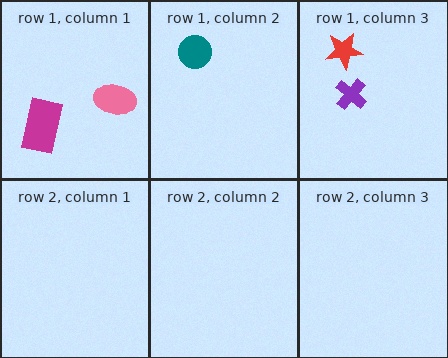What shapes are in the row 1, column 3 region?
The purple cross, the red star.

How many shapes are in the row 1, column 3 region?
2.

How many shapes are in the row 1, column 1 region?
2.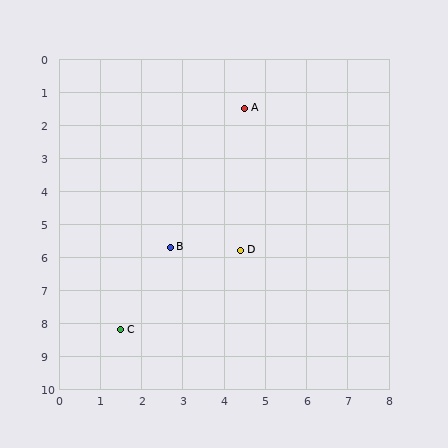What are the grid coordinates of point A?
Point A is at approximately (4.5, 1.5).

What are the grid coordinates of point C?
Point C is at approximately (1.5, 8.2).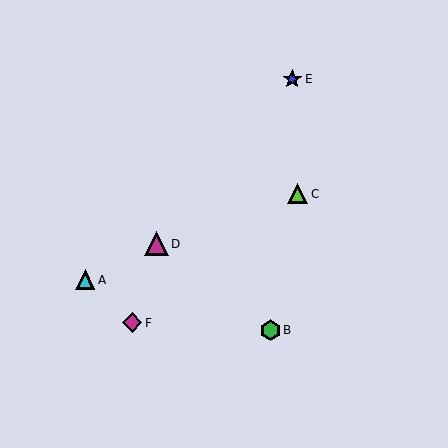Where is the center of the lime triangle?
The center of the lime triangle is at (298, 194).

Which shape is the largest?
The magenta triangle (labeled D) is the largest.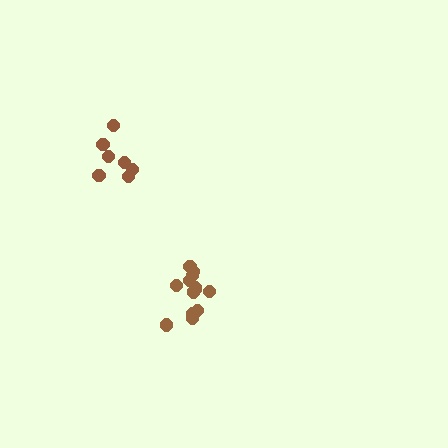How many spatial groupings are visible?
There are 2 spatial groupings.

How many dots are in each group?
Group 1: 7 dots, Group 2: 13 dots (20 total).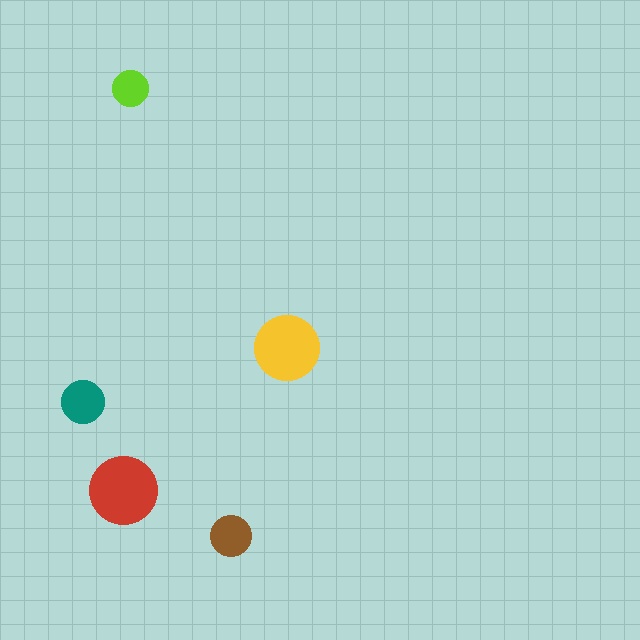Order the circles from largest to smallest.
the red one, the yellow one, the teal one, the brown one, the lime one.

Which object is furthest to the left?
The teal circle is leftmost.